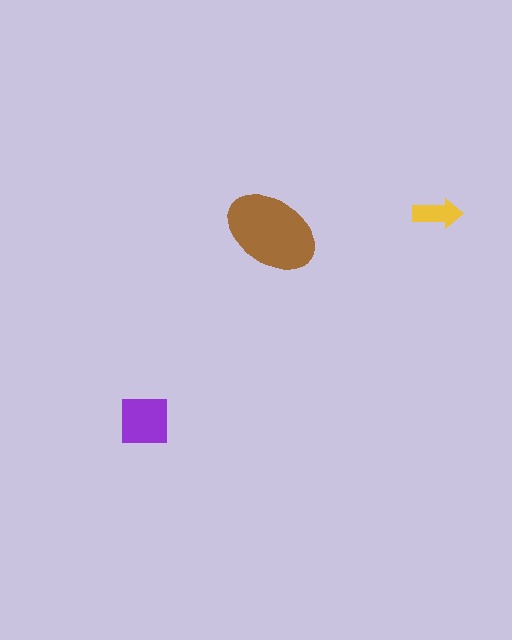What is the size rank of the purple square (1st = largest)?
2nd.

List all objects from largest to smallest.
The brown ellipse, the purple square, the yellow arrow.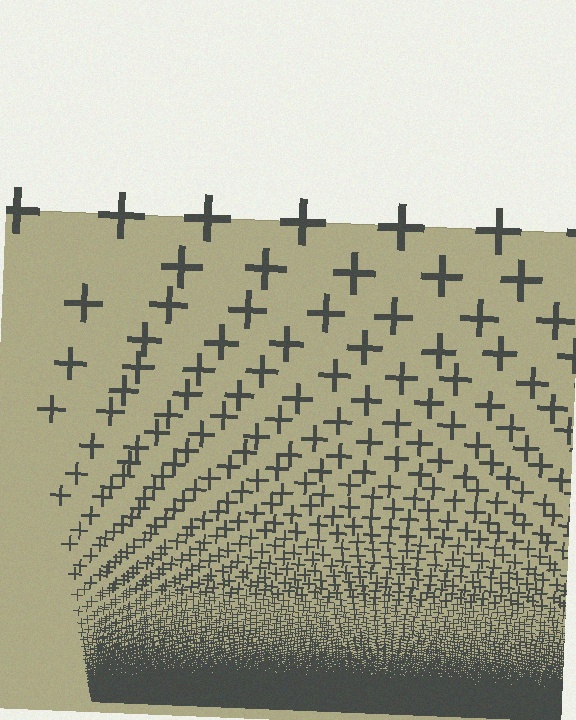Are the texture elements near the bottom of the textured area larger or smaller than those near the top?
Smaller. The gradient is inverted — elements near the bottom are smaller and denser.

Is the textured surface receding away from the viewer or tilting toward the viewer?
The surface appears to tilt toward the viewer. Texture elements get larger and sparser toward the top.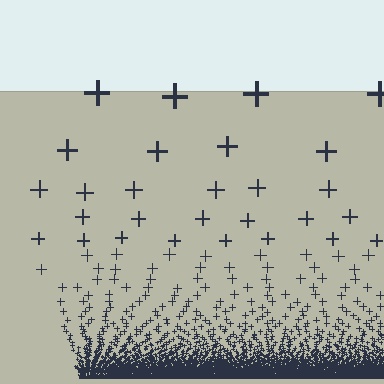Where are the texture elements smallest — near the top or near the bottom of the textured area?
Near the bottom.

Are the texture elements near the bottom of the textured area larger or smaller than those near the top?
Smaller. The gradient is inverted — elements near the bottom are smaller and denser.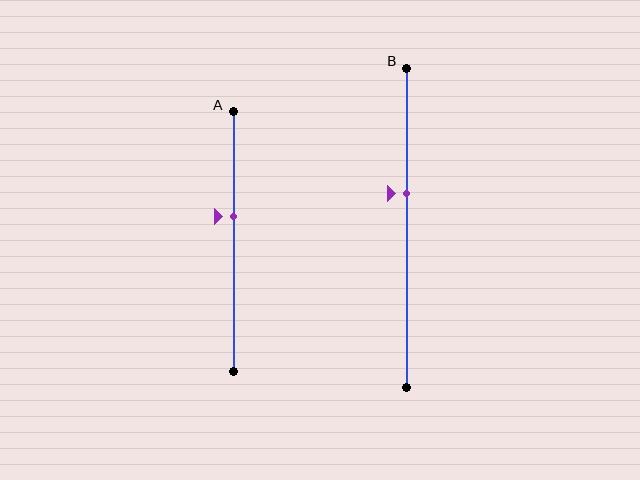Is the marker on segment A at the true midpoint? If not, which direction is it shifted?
No, the marker on segment A is shifted upward by about 10% of the segment length.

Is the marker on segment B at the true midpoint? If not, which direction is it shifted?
No, the marker on segment B is shifted upward by about 11% of the segment length.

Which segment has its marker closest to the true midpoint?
Segment A has its marker closest to the true midpoint.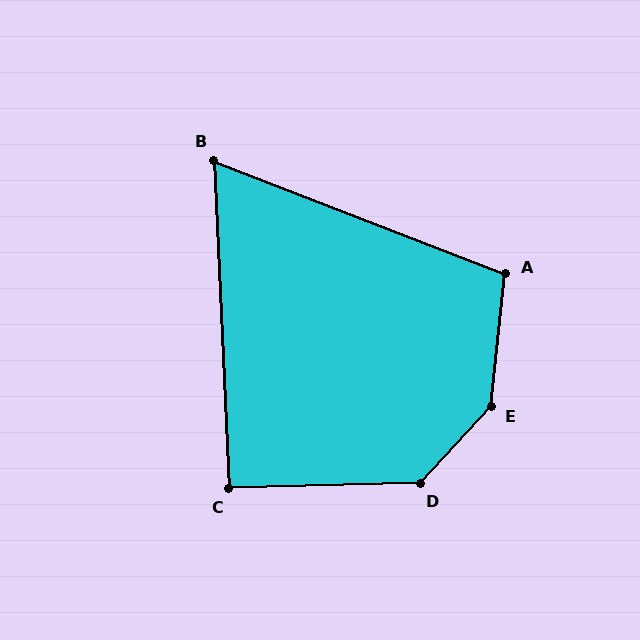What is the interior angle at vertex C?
Approximately 91 degrees (approximately right).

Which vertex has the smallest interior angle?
B, at approximately 66 degrees.